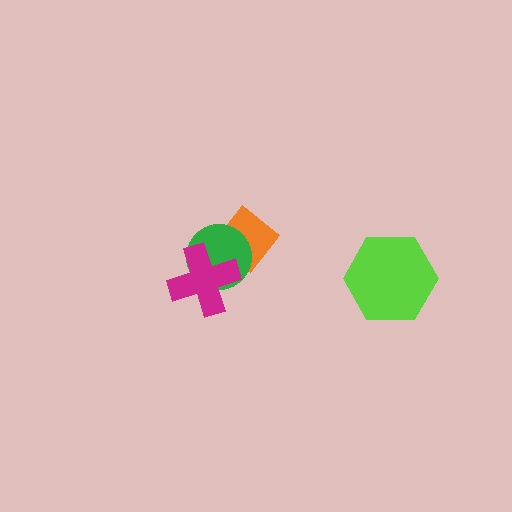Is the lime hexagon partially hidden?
No, no other shape covers it.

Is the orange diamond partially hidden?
Yes, it is partially covered by another shape.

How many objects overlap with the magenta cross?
2 objects overlap with the magenta cross.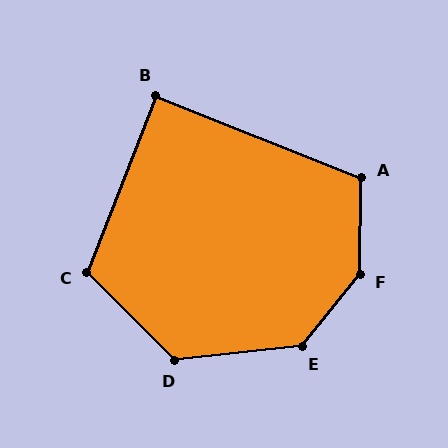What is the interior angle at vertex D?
Approximately 128 degrees (obtuse).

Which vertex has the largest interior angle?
F, at approximately 142 degrees.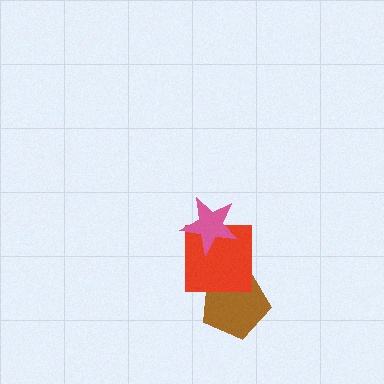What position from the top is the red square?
The red square is 2nd from the top.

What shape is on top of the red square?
The pink star is on top of the red square.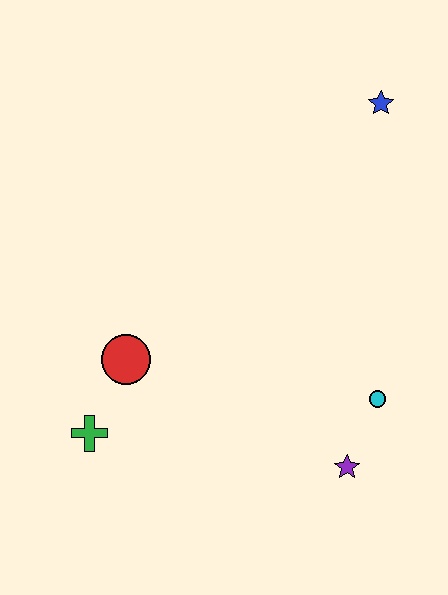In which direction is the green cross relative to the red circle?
The green cross is below the red circle.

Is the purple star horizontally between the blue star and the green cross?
Yes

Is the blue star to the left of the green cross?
No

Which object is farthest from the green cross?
The blue star is farthest from the green cross.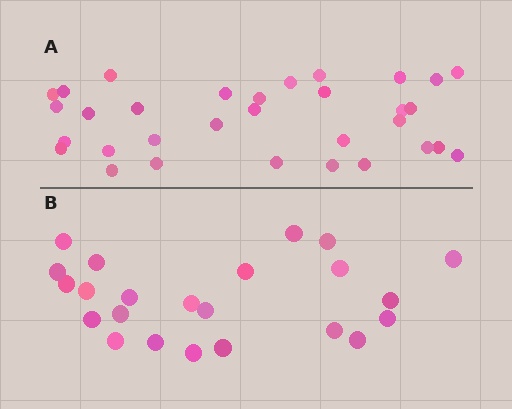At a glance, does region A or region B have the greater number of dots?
Region A (the top region) has more dots.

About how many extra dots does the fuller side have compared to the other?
Region A has roughly 8 or so more dots than region B.